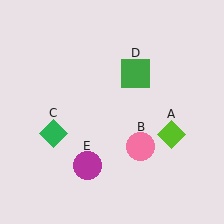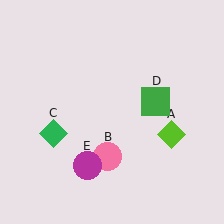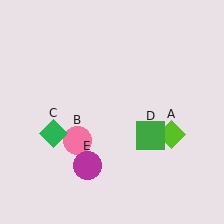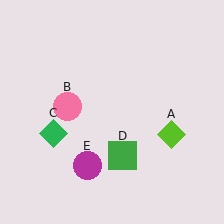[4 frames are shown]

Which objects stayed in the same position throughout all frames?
Lime diamond (object A) and green diamond (object C) and magenta circle (object E) remained stationary.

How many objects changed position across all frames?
2 objects changed position: pink circle (object B), green square (object D).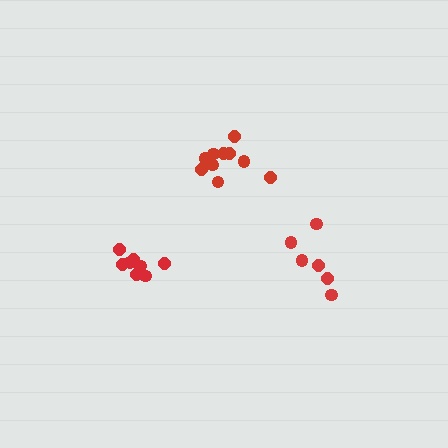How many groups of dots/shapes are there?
There are 3 groups.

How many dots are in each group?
Group 1: 11 dots, Group 2: 6 dots, Group 3: 8 dots (25 total).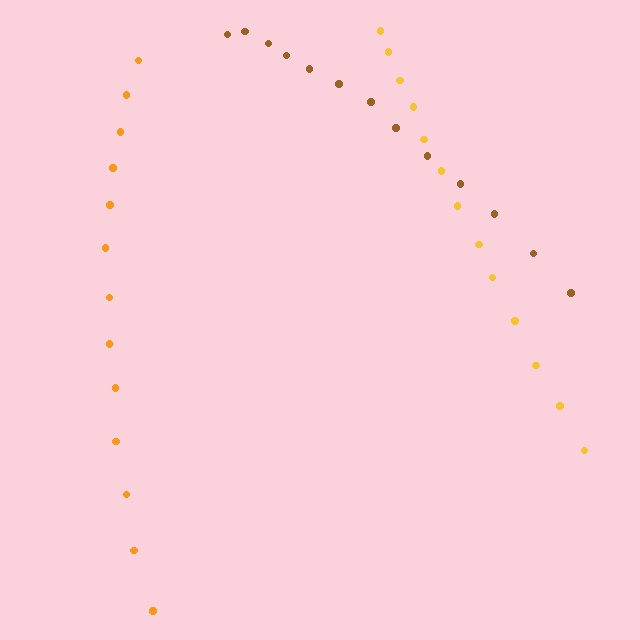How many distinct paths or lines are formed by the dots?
There are 3 distinct paths.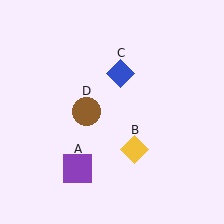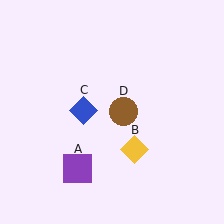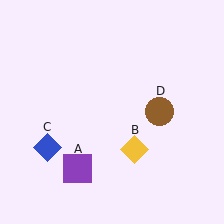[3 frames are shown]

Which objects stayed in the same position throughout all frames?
Purple square (object A) and yellow diamond (object B) remained stationary.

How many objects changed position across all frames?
2 objects changed position: blue diamond (object C), brown circle (object D).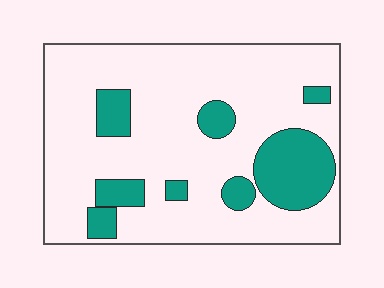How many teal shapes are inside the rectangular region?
8.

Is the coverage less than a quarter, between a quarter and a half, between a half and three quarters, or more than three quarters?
Less than a quarter.